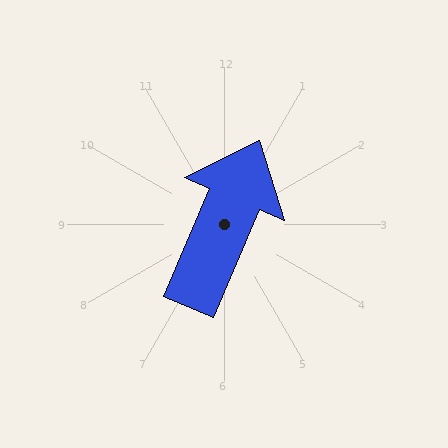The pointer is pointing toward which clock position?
Roughly 1 o'clock.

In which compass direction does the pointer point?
Northeast.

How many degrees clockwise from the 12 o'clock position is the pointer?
Approximately 23 degrees.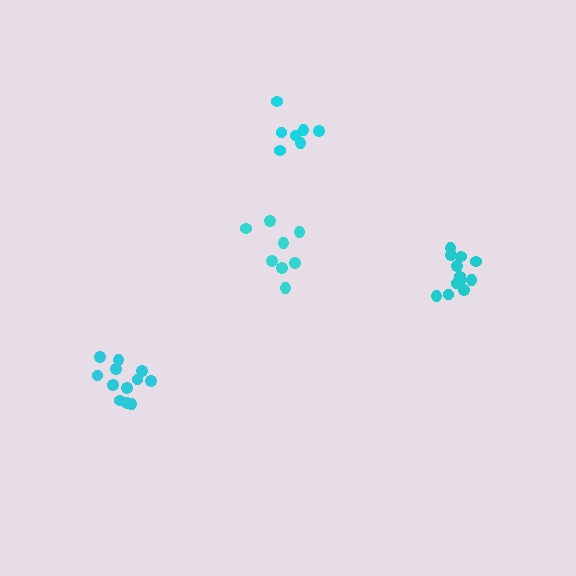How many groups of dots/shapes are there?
There are 4 groups.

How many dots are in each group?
Group 1: 7 dots, Group 2: 13 dots, Group 3: 8 dots, Group 4: 12 dots (40 total).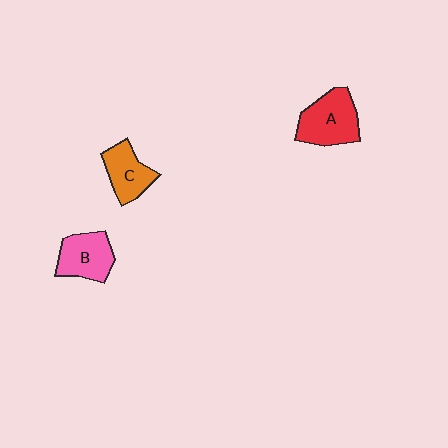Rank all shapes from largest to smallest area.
From largest to smallest: A (red), B (pink), C (orange).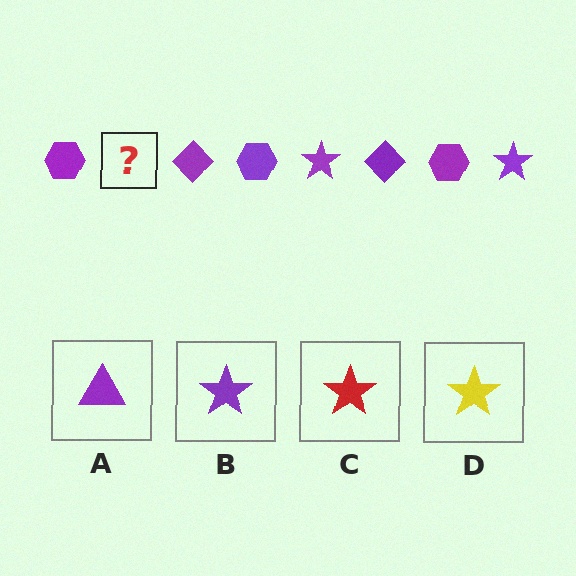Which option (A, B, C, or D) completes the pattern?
B.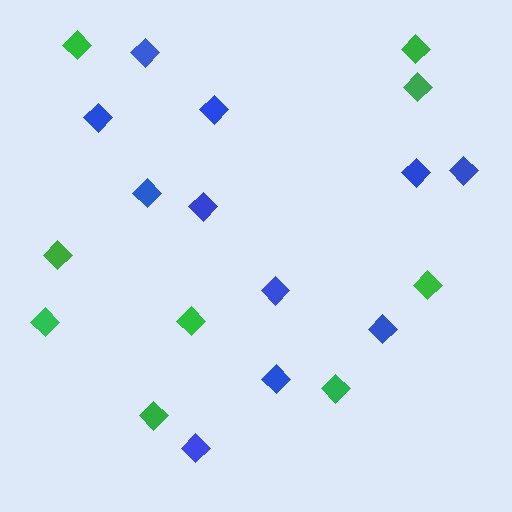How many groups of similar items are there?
There are 2 groups: one group of blue diamonds (11) and one group of green diamonds (9).